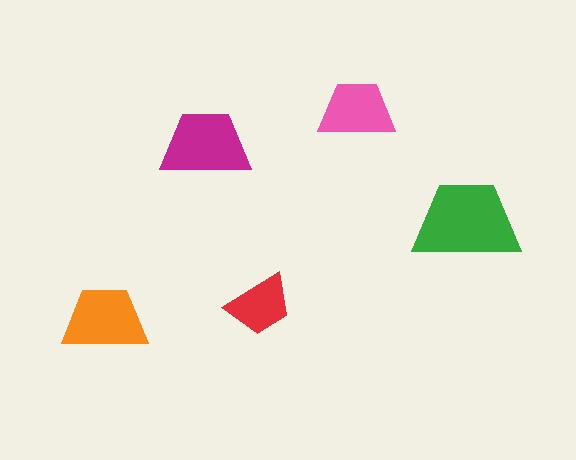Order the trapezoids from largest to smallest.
the green one, the magenta one, the orange one, the pink one, the red one.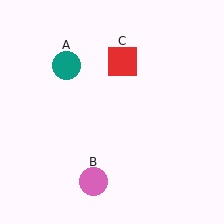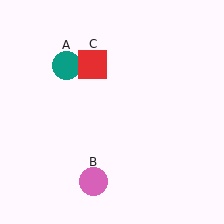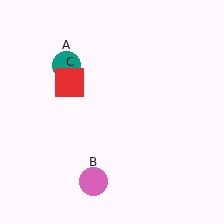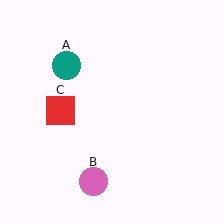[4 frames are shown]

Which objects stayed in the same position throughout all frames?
Teal circle (object A) and pink circle (object B) remained stationary.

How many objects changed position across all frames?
1 object changed position: red square (object C).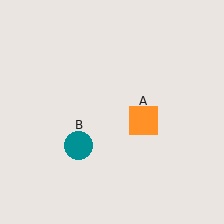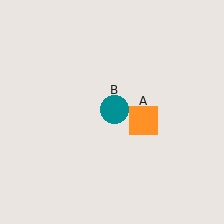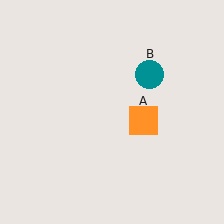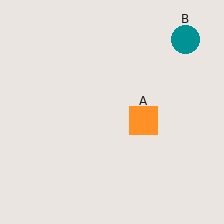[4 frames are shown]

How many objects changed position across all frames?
1 object changed position: teal circle (object B).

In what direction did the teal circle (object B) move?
The teal circle (object B) moved up and to the right.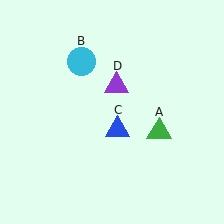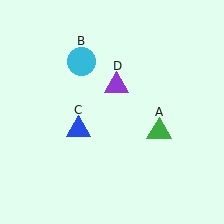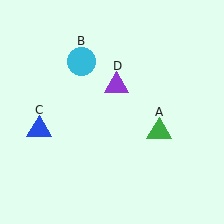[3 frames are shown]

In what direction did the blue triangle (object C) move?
The blue triangle (object C) moved left.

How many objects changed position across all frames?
1 object changed position: blue triangle (object C).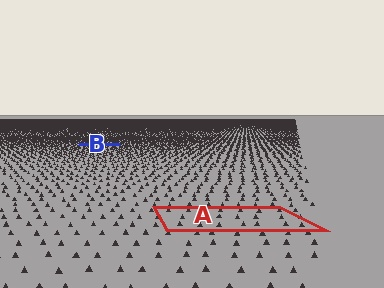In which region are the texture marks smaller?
The texture marks are smaller in region B, because it is farther away.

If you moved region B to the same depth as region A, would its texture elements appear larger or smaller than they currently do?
They would appear larger. At a closer depth, the same texture elements are projected at a bigger on-screen size.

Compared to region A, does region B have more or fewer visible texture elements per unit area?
Region B has more texture elements per unit area — they are packed more densely because it is farther away.